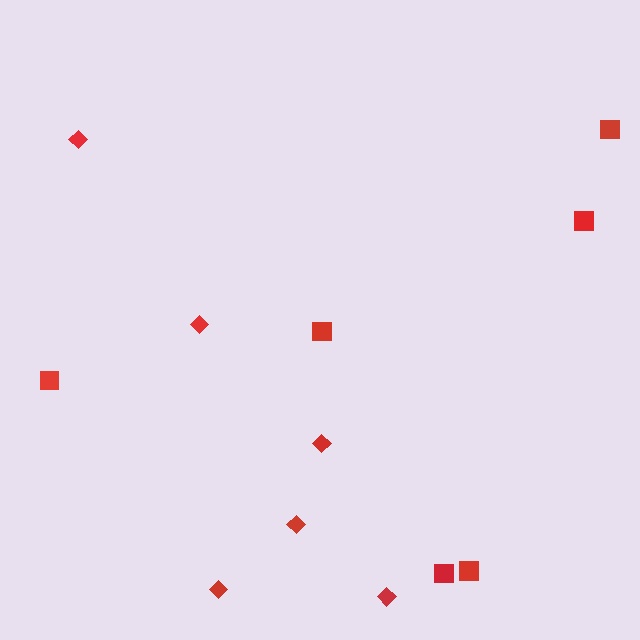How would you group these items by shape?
There are 2 groups: one group of diamonds (6) and one group of squares (6).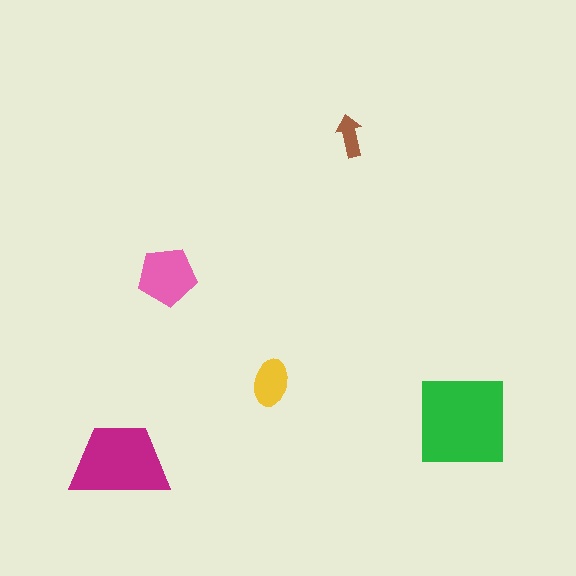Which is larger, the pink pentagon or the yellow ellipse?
The pink pentagon.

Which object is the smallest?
The brown arrow.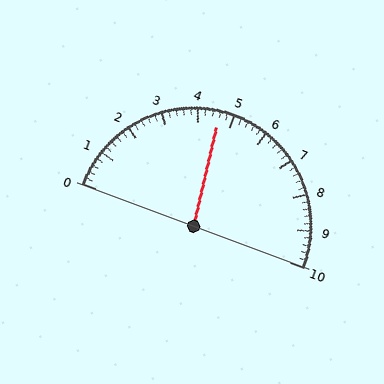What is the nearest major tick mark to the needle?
The nearest major tick mark is 5.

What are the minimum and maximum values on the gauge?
The gauge ranges from 0 to 10.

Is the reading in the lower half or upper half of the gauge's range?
The reading is in the lower half of the range (0 to 10).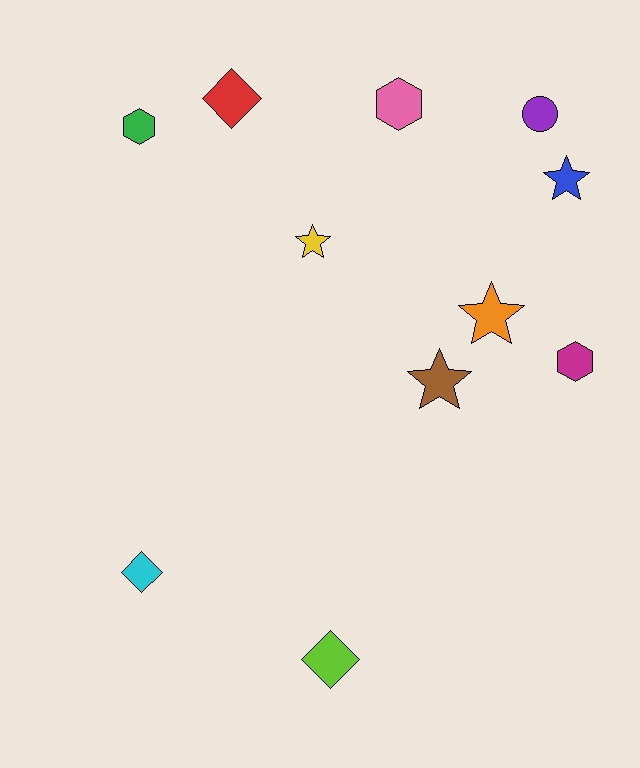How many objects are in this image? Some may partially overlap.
There are 11 objects.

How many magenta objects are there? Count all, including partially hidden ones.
There is 1 magenta object.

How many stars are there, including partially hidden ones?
There are 4 stars.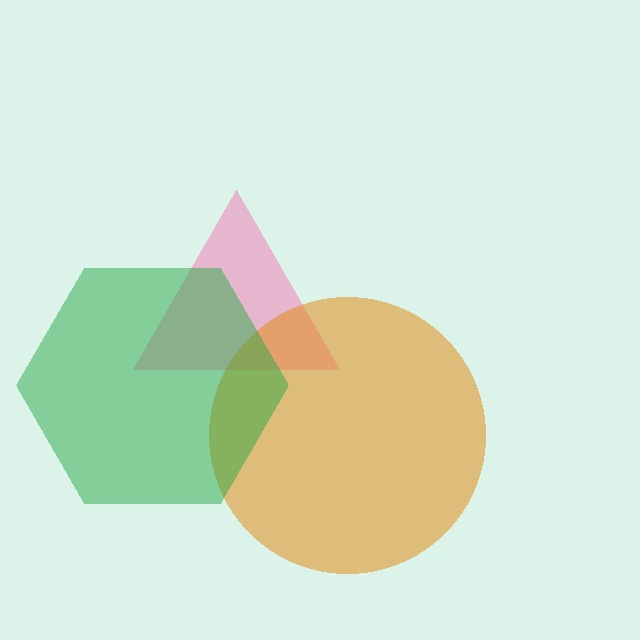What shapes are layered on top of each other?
The layered shapes are: a pink triangle, an orange circle, a green hexagon.